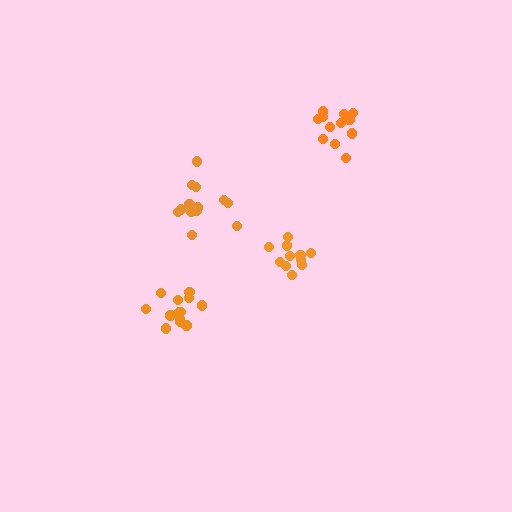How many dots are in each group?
Group 1: 13 dots, Group 2: 11 dots, Group 3: 14 dots, Group 4: 13 dots (51 total).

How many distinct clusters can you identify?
There are 4 distinct clusters.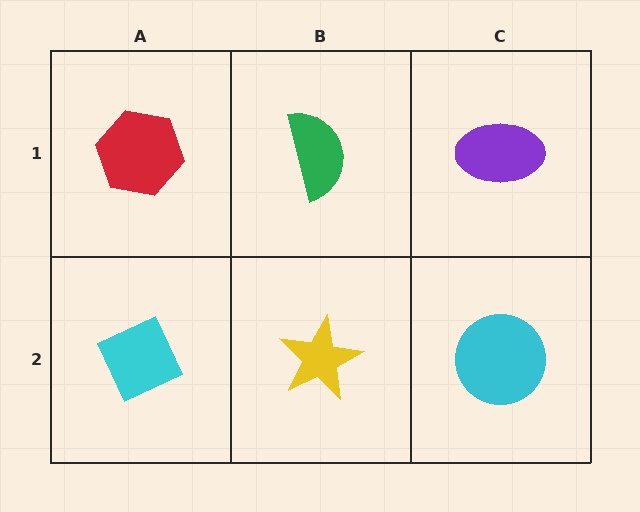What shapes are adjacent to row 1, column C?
A cyan circle (row 2, column C), a green semicircle (row 1, column B).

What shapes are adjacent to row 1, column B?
A yellow star (row 2, column B), a red hexagon (row 1, column A), a purple ellipse (row 1, column C).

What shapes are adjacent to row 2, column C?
A purple ellipse (row 1, column C), a yellow star (row 2, column B).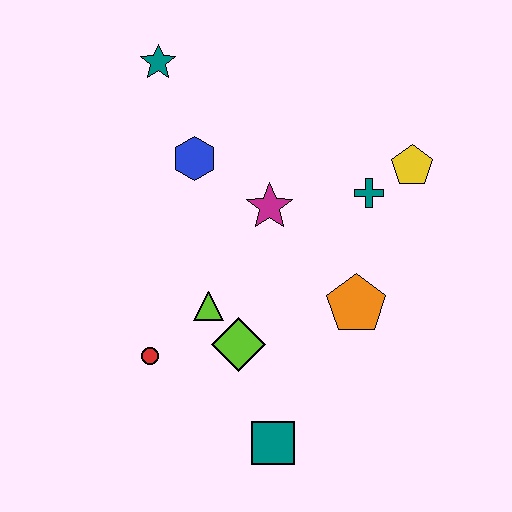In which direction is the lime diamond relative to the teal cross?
The lime diamond is below the teal cross.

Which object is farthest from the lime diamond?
The teal star is farthest from the lime diamond.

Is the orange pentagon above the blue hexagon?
No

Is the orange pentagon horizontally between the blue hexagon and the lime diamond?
No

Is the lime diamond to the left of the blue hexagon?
No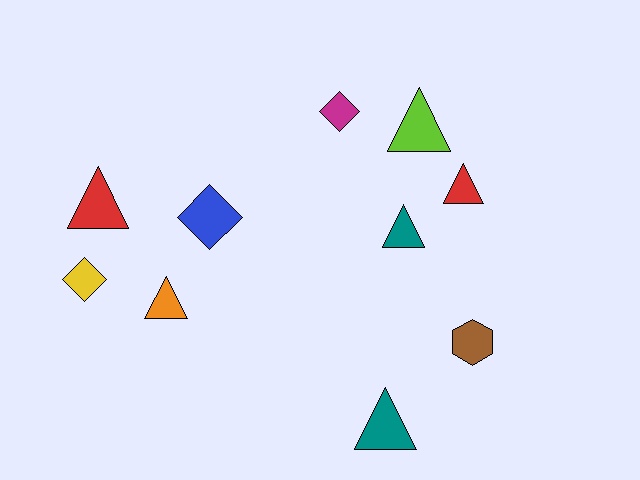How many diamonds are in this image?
There are 3 diamonds.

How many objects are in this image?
There are 10 objects.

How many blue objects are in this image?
There is 1 blue object.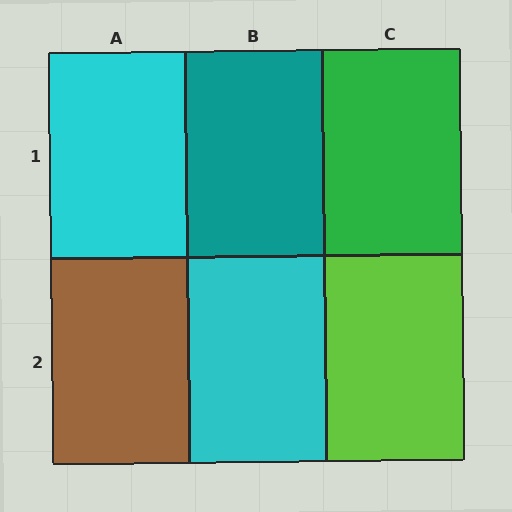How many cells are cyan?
2 cells are cyan.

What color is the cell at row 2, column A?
Brown.